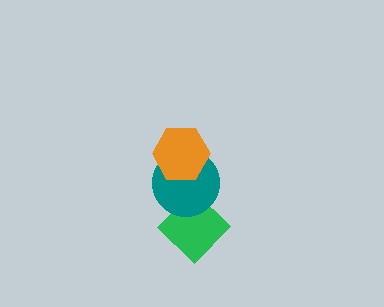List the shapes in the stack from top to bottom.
From top to bottom: the orange hexagon, the teal circle, the green diamond.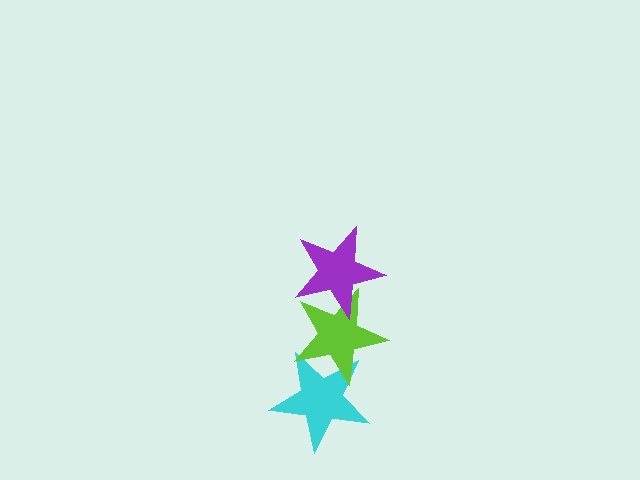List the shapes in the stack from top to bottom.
From top to bottom: the purple star, the lime star, the cyan star.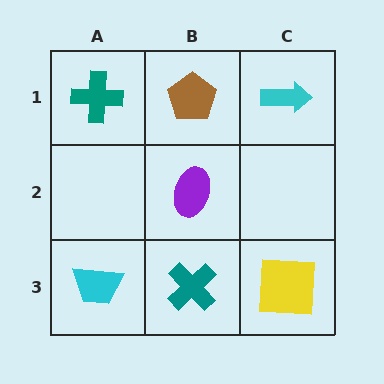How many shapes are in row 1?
3 shapes.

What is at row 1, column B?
A brown pentagon.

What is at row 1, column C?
A cyan arrow.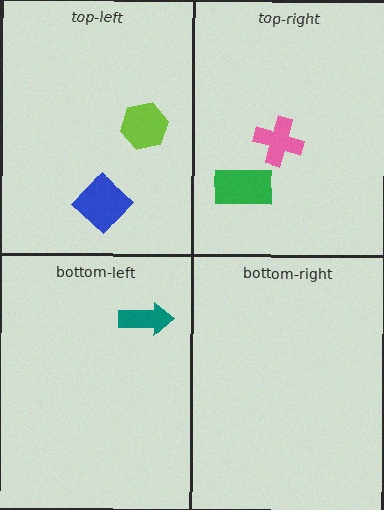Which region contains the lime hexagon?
The top-left region.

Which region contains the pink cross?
The top-right region.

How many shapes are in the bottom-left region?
1.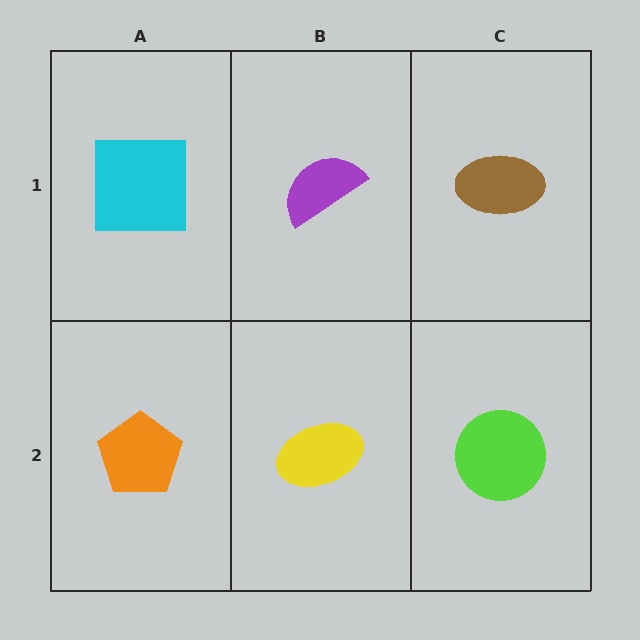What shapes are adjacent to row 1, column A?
An orange pentagon (row 2, column A), a purple semicircle (row 1, column B).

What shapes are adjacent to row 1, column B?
A yellow ellipse (row 2, column B), a cyan square (row 1, column A), a brown ellipse (row 1, column C).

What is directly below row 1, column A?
An orange pentagon.